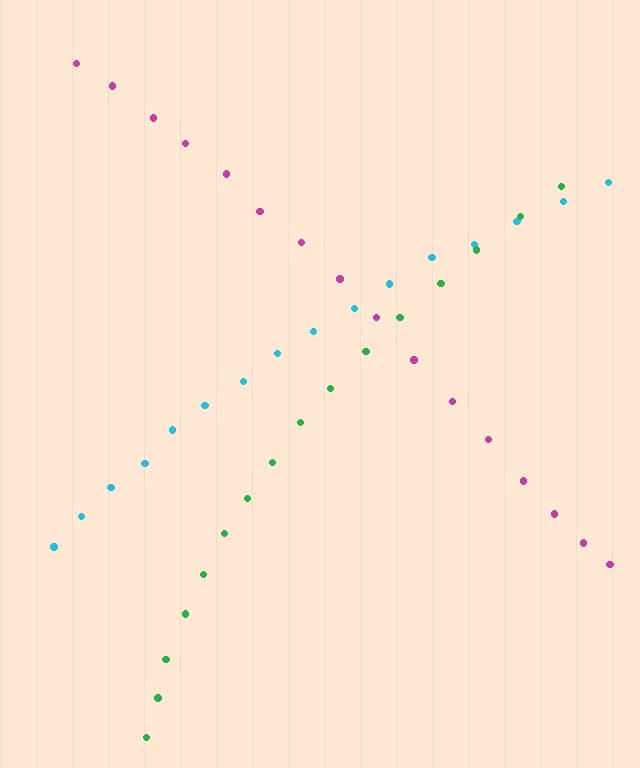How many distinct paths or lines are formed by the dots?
There are 3 distinct paths.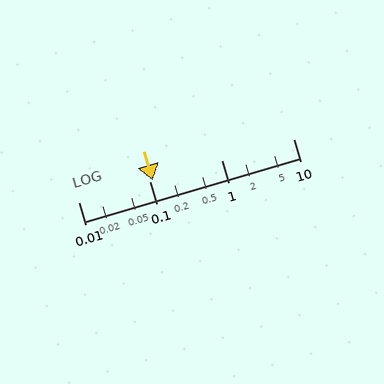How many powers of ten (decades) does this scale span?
The scale spans 3 decades, from 0.01 to 10.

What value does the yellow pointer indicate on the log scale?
The pointer indicates approximately 0.11.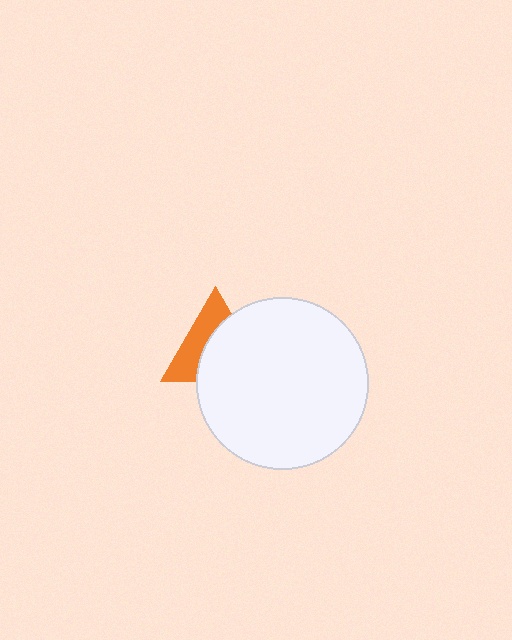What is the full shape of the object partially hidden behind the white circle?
The partially hidden object is an orange triangle.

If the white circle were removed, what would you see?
You would see the complete orange triangle.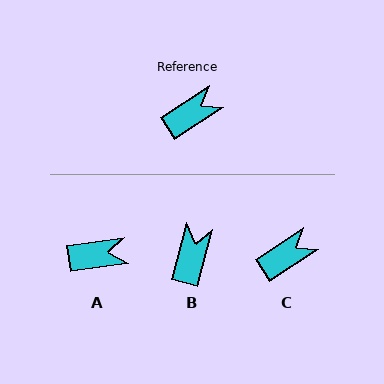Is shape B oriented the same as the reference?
No, it is off by about 41 degrees.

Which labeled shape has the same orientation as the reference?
C.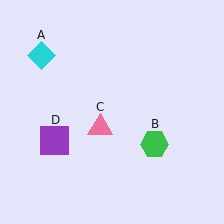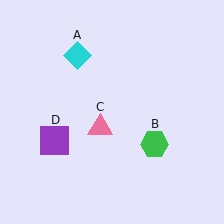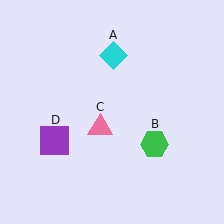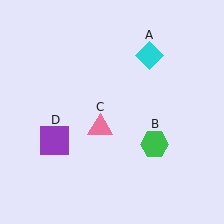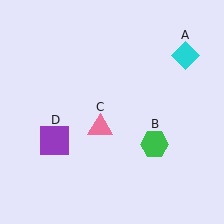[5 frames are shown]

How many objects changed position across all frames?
1 object changed position: cyan diamond (object A).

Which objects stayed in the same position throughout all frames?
Green hexagon (object B) and pink triangle (object C) and purple square (object D) remained stationary.